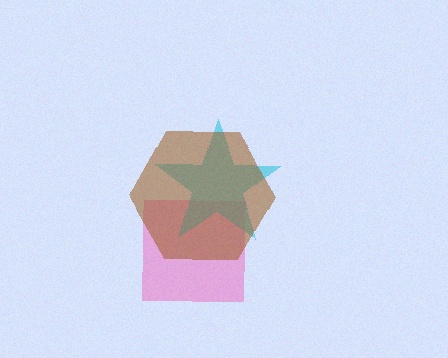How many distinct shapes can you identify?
There are 3 distinct shapes: a pink square, a cyan star, a brown hexagon.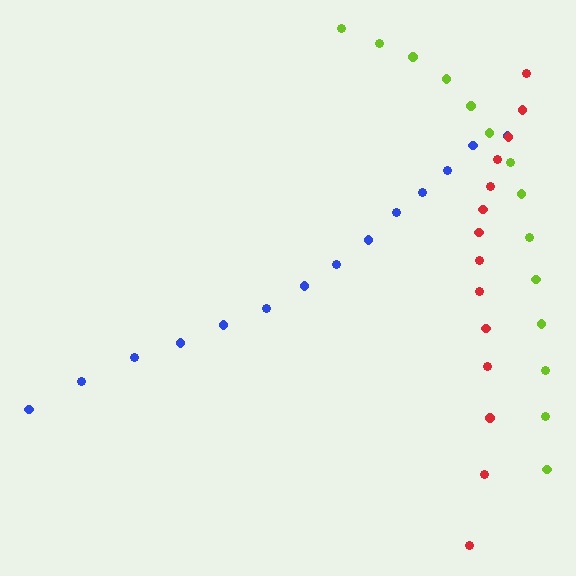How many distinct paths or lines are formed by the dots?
There are 3 distinct paths.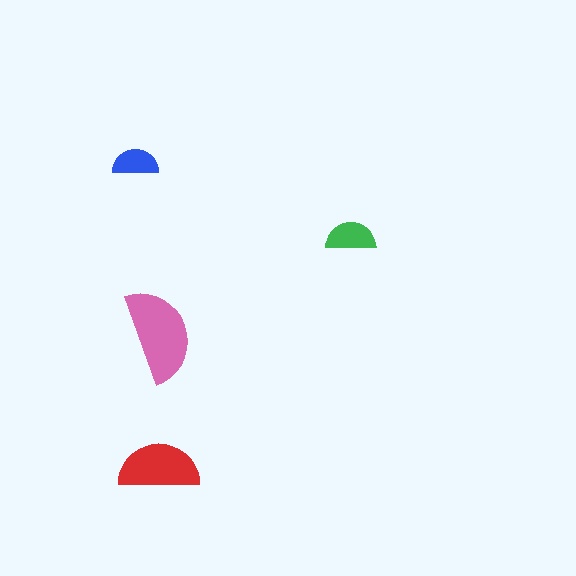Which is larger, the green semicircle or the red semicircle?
The red one.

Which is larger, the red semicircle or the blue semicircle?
The red one.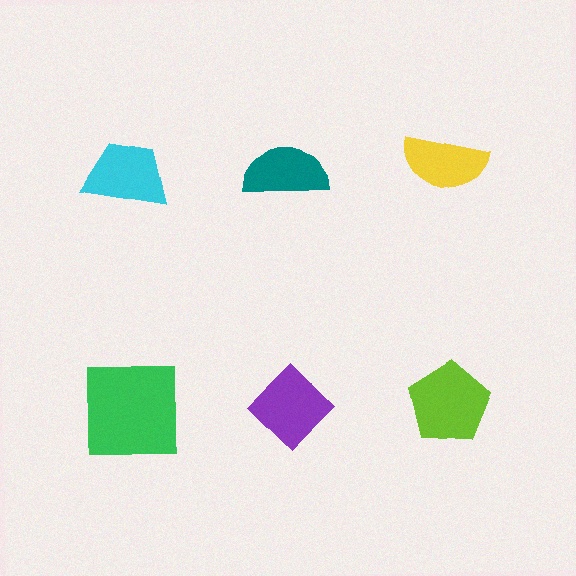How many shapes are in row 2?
3 shapes.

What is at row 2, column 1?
A green square.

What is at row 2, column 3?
A lime pentagon.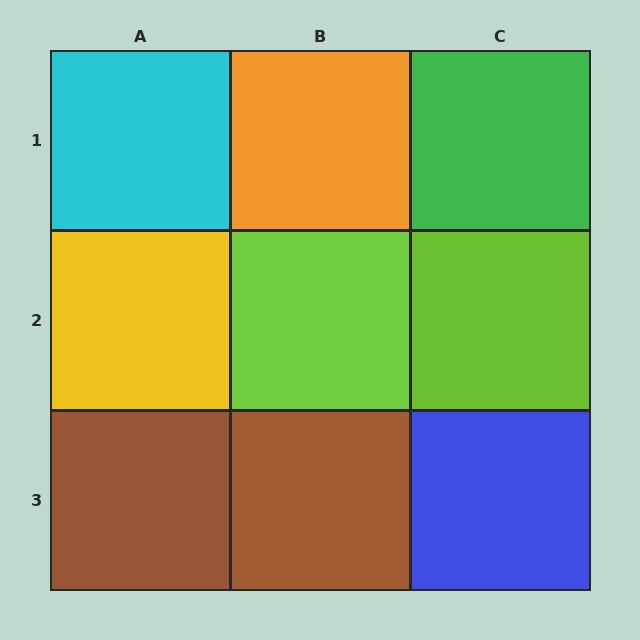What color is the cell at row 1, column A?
Cyan.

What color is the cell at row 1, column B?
Orange.